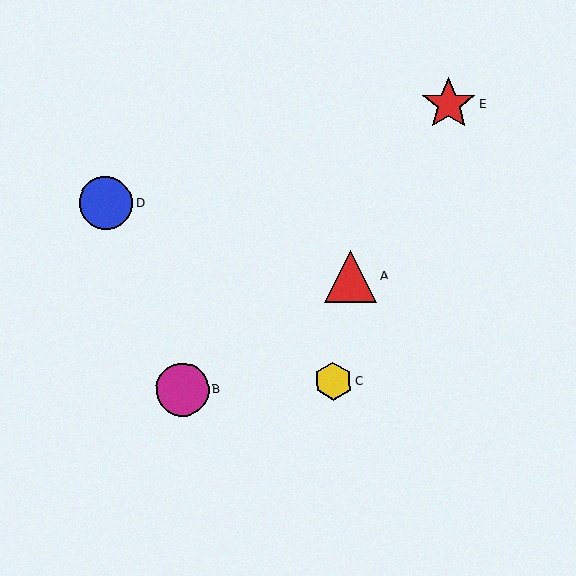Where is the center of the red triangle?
The center of the red triangle is at (351, 276).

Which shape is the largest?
The red star (labeled E) is the largest.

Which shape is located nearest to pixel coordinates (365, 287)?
The red triangle (labeled A) at (351, 276) is nearest to that location.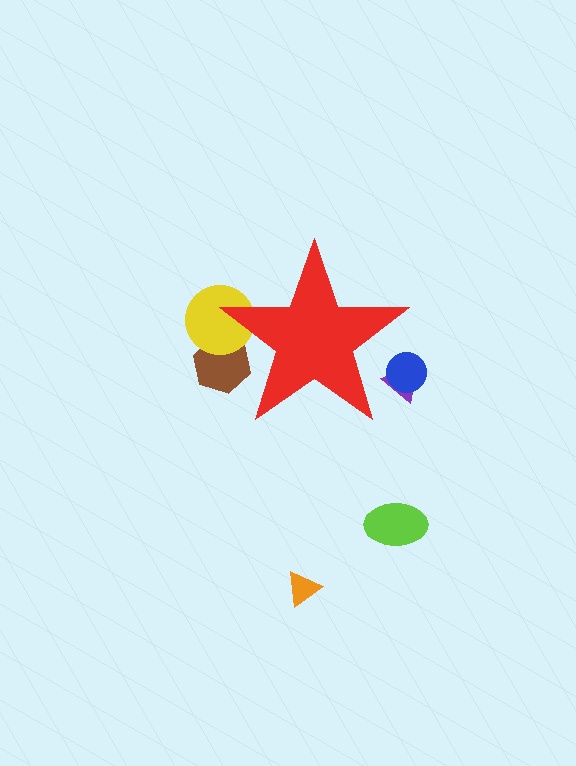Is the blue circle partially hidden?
Yes, the blue circle is partially hidden behind the red star.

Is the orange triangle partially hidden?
No, the orange triangle is fully visible.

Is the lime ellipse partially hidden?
No, the lime ellipse is fully visible.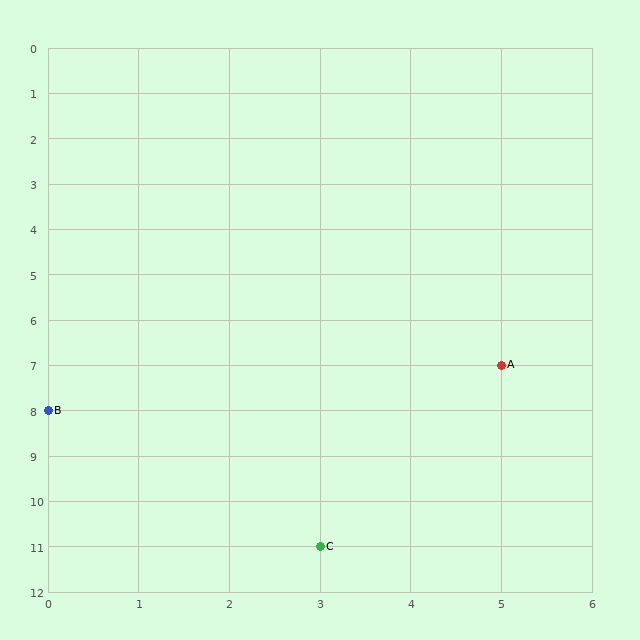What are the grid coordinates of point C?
Point C is at grid coordinates (3, 11).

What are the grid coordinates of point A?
Point A is at grid coordinates (5, 7).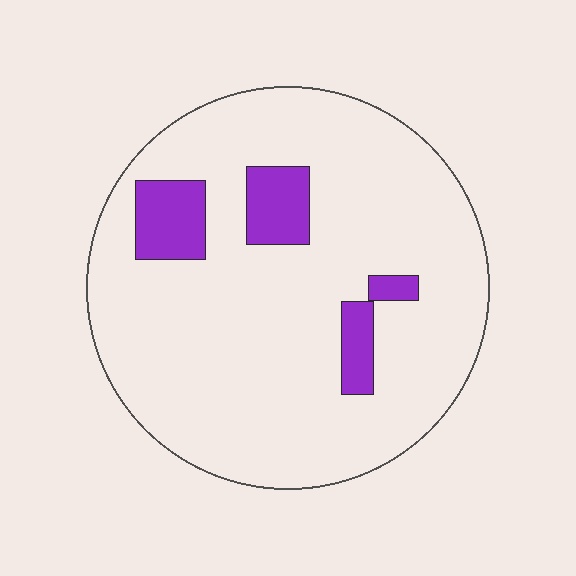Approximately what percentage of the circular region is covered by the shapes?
Approximately 10%.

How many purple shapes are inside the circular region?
4.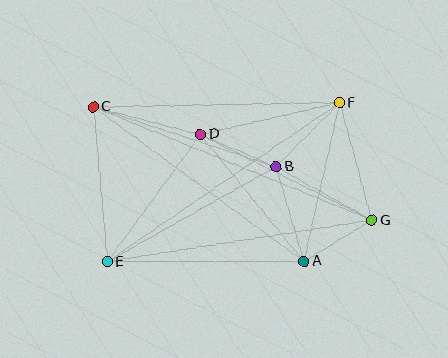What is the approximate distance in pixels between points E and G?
The distance between E and G is approximately 268 pixels.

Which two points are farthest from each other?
Points C and G are farthest from each other.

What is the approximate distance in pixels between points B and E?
The distance between B and E is approximately 194 pixels.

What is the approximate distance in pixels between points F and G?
The distance between F and G is approximately 122 pixels.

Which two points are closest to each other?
Points A and G are closest to each other.